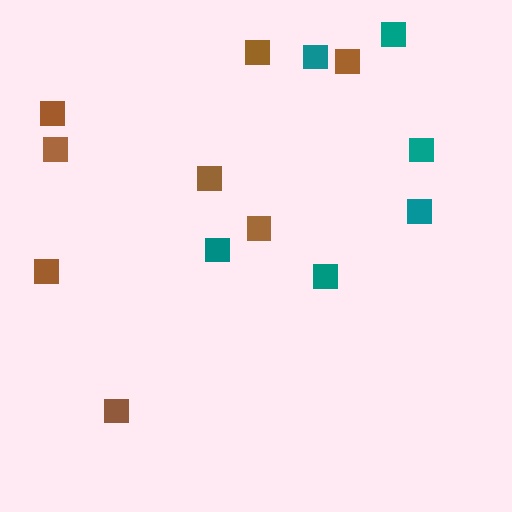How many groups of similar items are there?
There are 2 groups: one group of teal squares (6) and one group of brown squares (8).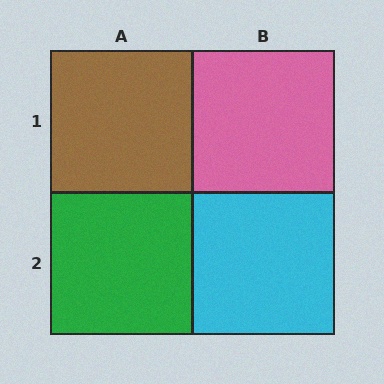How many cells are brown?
1 cell is brown.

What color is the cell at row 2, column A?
Green.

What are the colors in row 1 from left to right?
Brown, pink.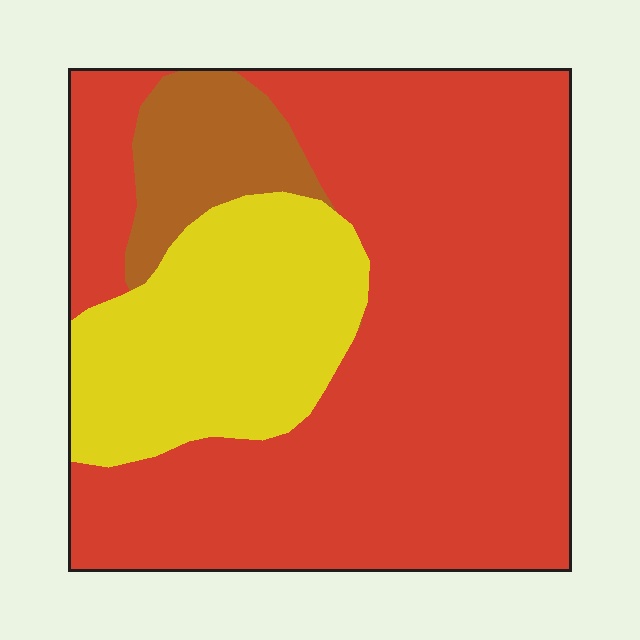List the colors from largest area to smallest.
From largest to smallest: red, yellow, brown.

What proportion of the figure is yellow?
Yellow takes up about one quarter (1/4) of the figure.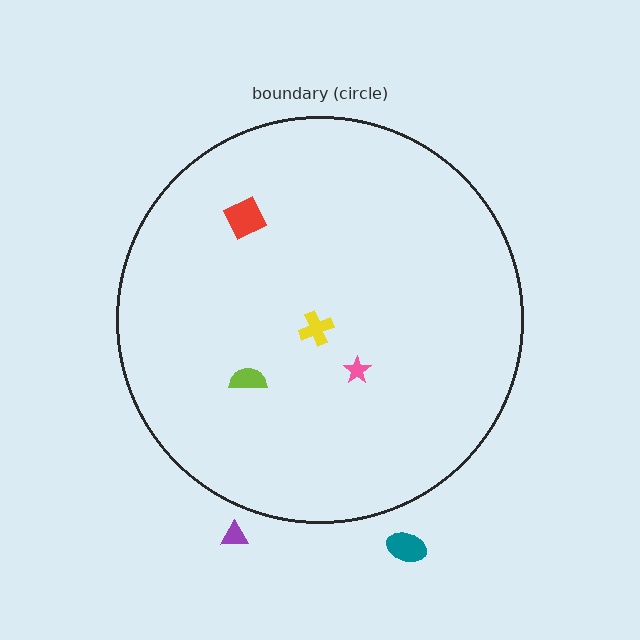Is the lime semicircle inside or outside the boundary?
Inside.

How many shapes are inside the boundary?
4 inside, 2 outside.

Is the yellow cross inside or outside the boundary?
Inside.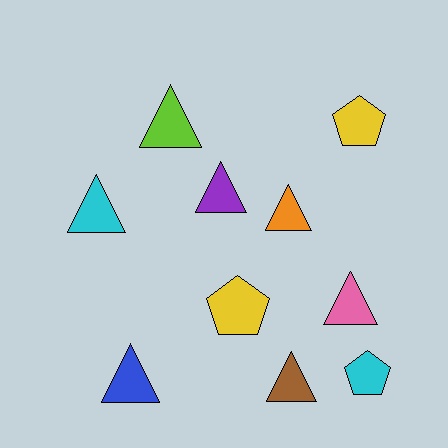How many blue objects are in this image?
There is 1 blue object.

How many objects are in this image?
There are 10 objects.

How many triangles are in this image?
There are 7 triangles.